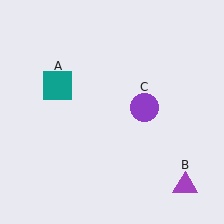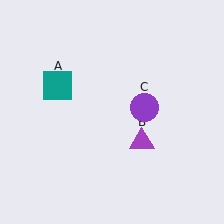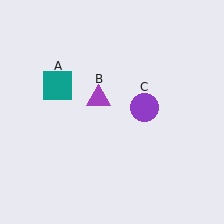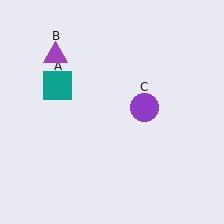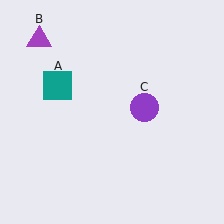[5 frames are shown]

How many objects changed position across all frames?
1 object changed position: purple triangle (object B).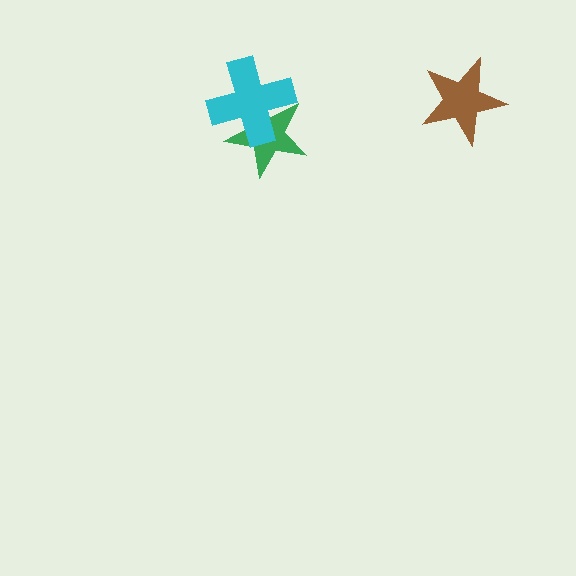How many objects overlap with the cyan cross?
1 object overlaps with the cyan cross.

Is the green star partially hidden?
Yes, it is partially covered by another shape.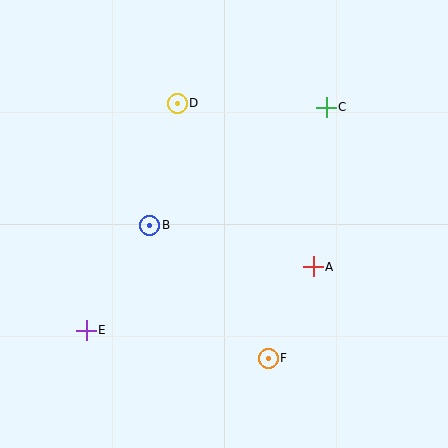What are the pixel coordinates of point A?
Point A is at (313, 267).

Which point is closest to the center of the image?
Point B at (150, 225) is closest to the center.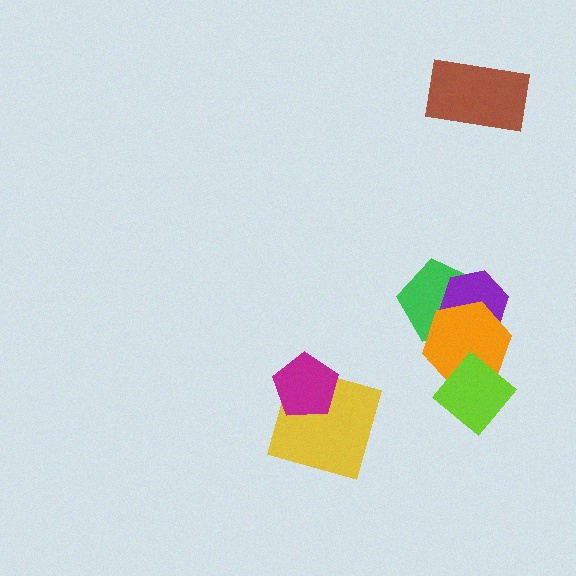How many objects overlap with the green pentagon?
2 objects overlap with the green pentagon.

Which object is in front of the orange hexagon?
The lime diamond is in front of the orange hexagon.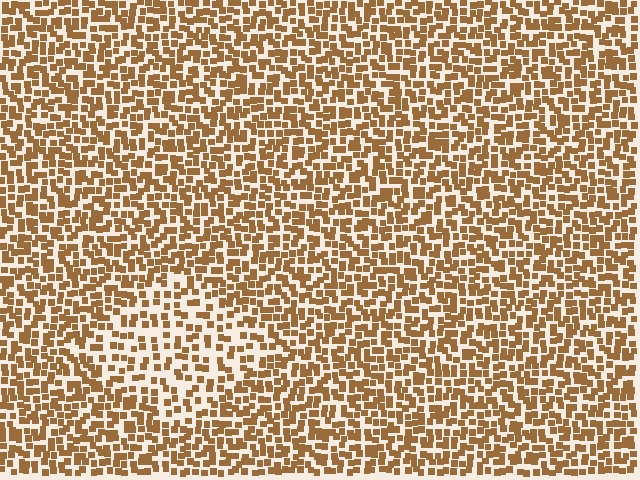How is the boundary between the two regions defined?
The boundary is defined by a change in element density (approximately 1.8x ratio). All elements are the same color, size, and shape.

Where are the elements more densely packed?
The elements are more densely packed outside the diamond boundary.